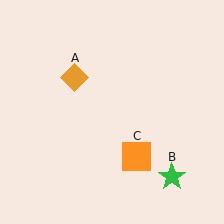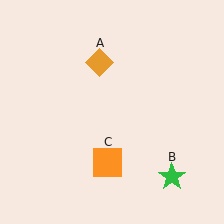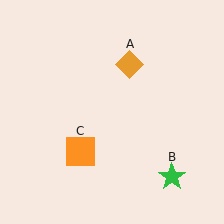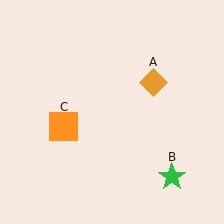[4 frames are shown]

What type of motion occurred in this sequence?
The orange diamond (object A), orange square (object C) rotated clockwise around the center of the scene.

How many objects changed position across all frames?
2 objects changed position: orange diamond (object A), orange square (object C).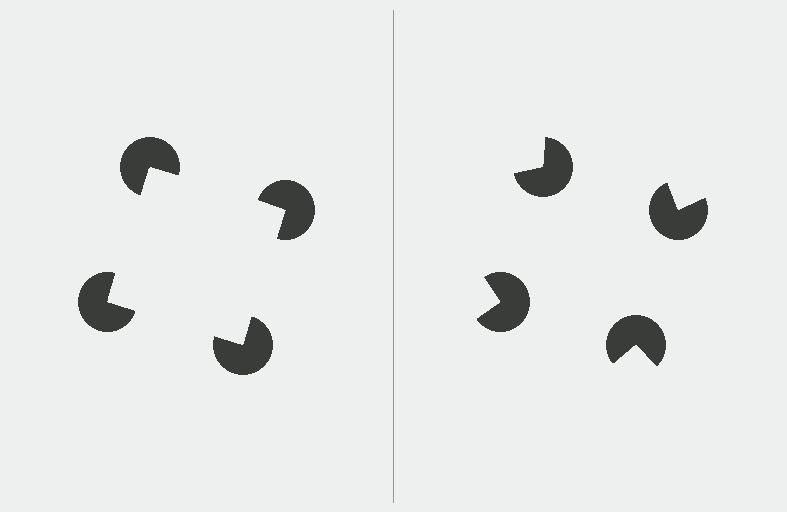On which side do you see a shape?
An illusory square appears on the left side. On the right side the wedge cuts are rotated, so no coherent shape forms.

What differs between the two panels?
The pac-man discs are positioned identically on both sides; only the wedge orientations differ. On the left they align to a square; on the right they are misaligned.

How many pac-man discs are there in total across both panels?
8 — 4 on each side.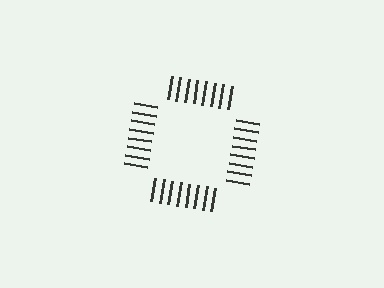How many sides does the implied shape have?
4 sides — the line-ends trace a square.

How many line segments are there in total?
32 — 8 along each of the 4 edges.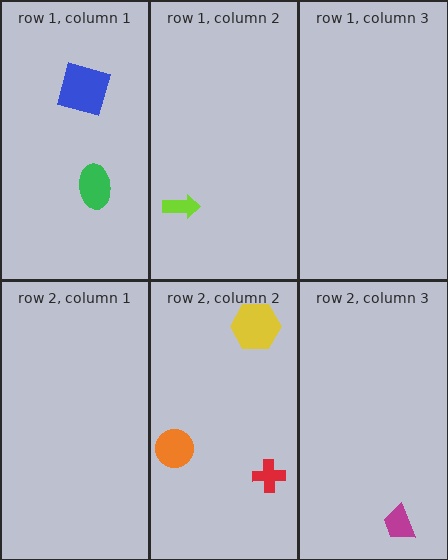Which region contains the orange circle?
The row 2, column 2 region.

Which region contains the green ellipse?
The row 1, column 1 region.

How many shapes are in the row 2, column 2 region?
3.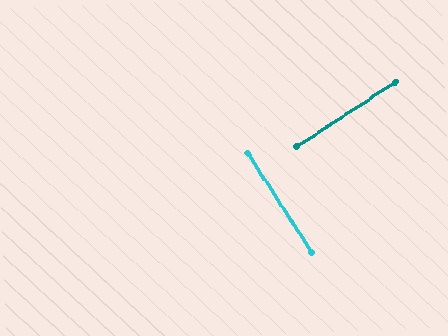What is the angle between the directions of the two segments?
Approximately 89 degrees.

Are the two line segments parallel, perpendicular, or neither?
Perpendicular — they meet at approximately 89°.